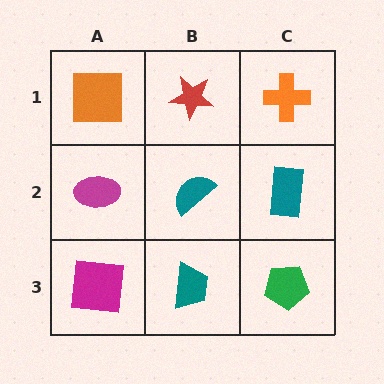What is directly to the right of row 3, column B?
A green pentagon.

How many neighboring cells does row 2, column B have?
4.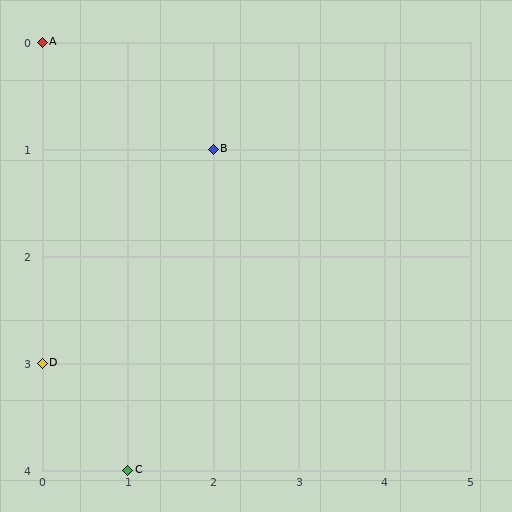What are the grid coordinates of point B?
Point B is at grid coordinates (2, 1).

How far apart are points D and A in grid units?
Points D and A are 3 rows apart.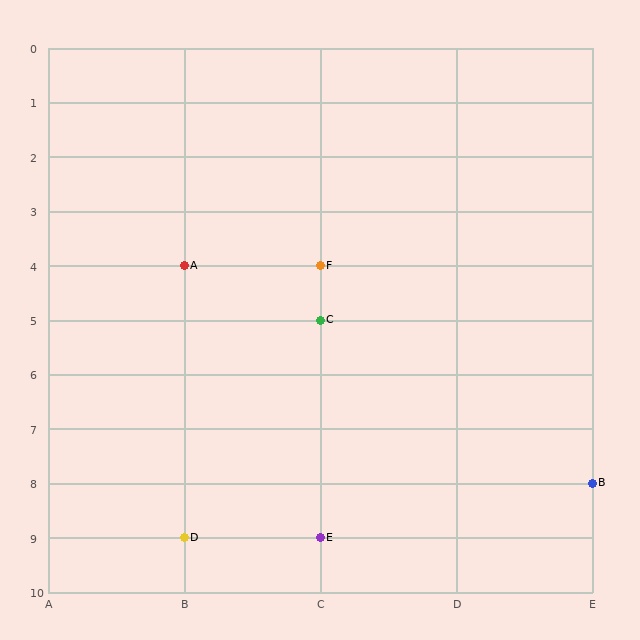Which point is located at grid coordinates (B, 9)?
Point D is at (B, 9).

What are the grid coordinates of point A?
Point A is at grid coordinates (B, 4).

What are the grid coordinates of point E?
Point E is at grid coordinates (C, 9).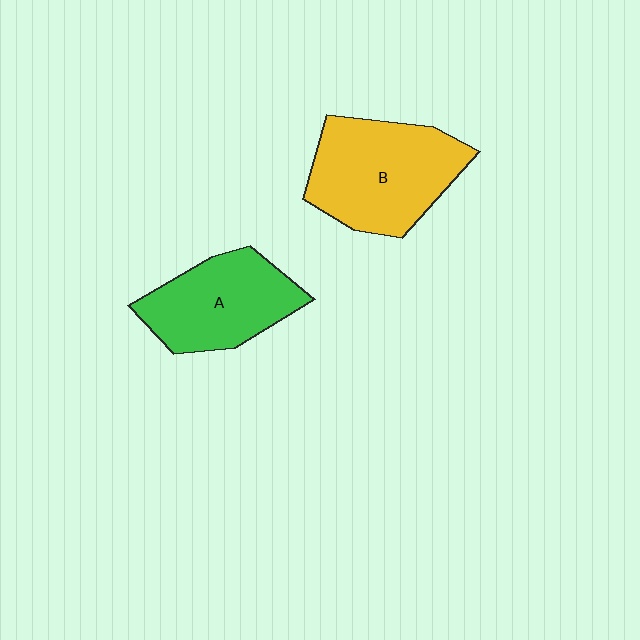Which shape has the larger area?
Shape B (yellow).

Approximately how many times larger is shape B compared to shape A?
Approximately 1.2 times.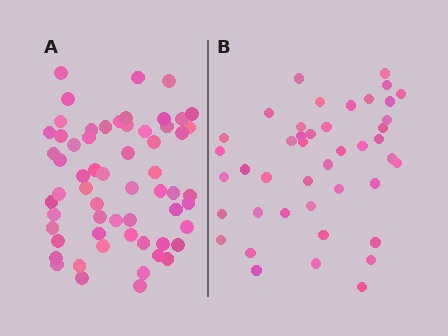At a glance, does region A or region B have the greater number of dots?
Region A (the left region) has more dots.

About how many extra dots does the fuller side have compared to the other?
Region A has approximately 15 more dots than region B.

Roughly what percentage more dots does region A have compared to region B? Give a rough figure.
About 40% more.